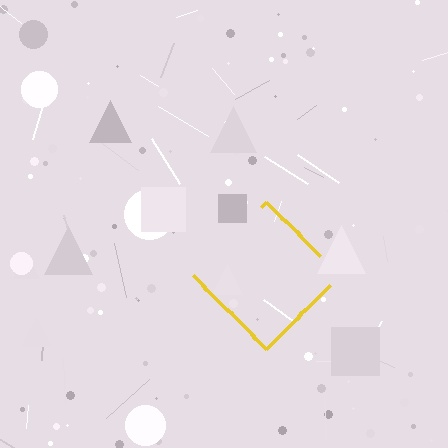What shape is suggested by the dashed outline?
The dashed outline suggests a diamond.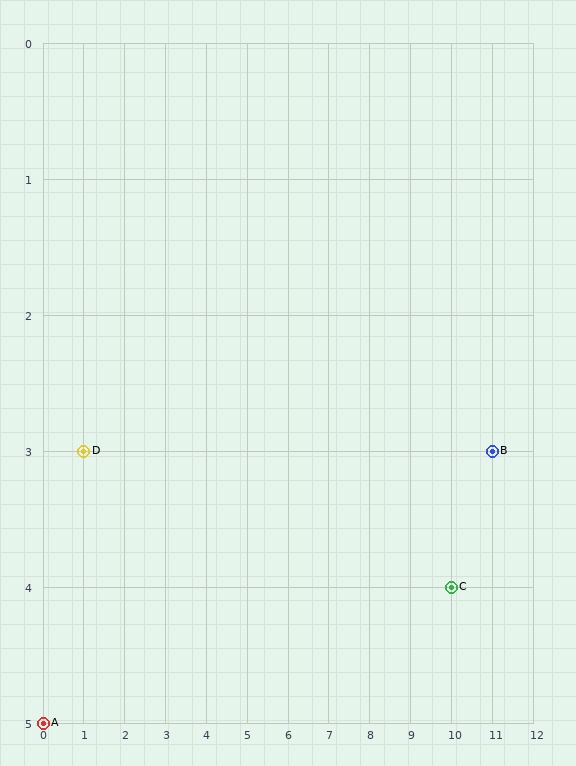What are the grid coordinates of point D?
Point D is at grid coordinates (1, 3).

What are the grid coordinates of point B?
Point B is at grid coordinates (11, 3).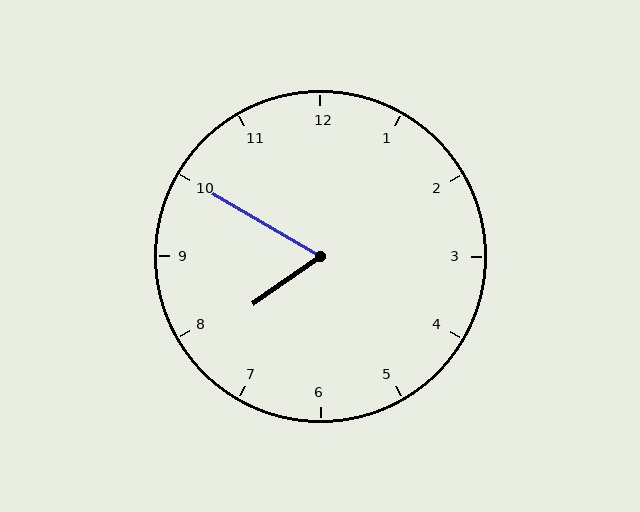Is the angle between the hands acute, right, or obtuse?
It is acute.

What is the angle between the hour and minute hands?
Approximately 65 degrees.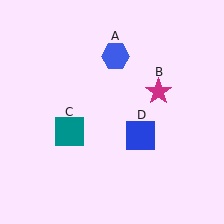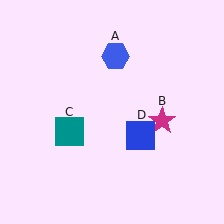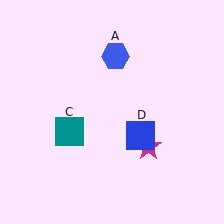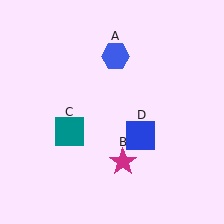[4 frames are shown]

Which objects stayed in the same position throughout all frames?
Blue hexagon (object A) and teal square (object C) and blue square (object D) remained stationary.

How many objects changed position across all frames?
1 object changed position: magenta star (object B).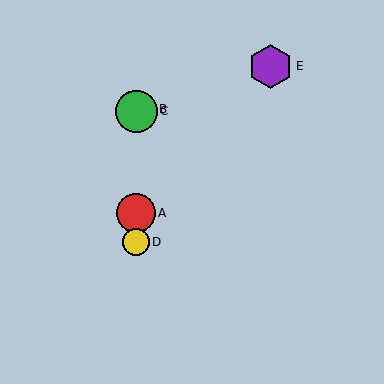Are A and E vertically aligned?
No, A is at x≈136 and E is at x≈271.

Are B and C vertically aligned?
Yes, both are at x≈136.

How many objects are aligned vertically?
4 objects (A, B, C, D) are aligned vertically.